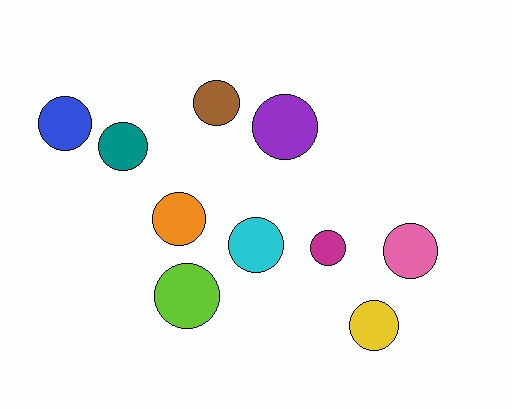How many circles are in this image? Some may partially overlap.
There are 10 circles.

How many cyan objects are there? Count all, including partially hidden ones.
There is 1 cyan object.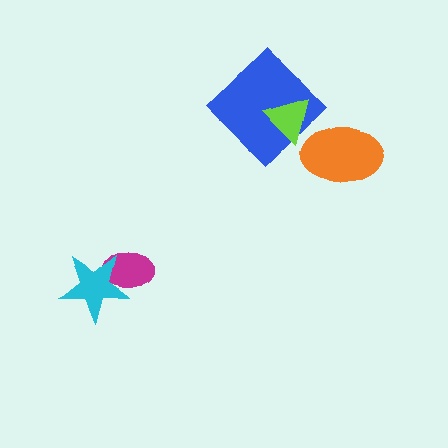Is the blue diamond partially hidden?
Yes, it is partially covered by another shape.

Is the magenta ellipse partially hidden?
Yes, it is partially covered by another shape.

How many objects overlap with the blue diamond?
1 object overlaps with the blue diamond.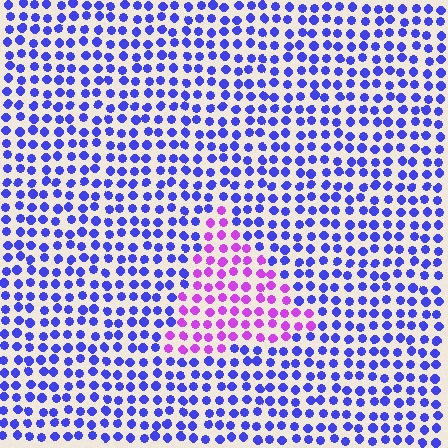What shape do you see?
I see a triangle.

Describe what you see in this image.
The image is filled with small blue elements in a uniform arrangement. A triangle-shaped region is visible where the elements are tinted to a slightly different hue, forming a subtle color boundary.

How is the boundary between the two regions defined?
The boundary is defined purely by a slight shift in hue (about 52 degrees). Spacing, size, and orientation are identical on both sides.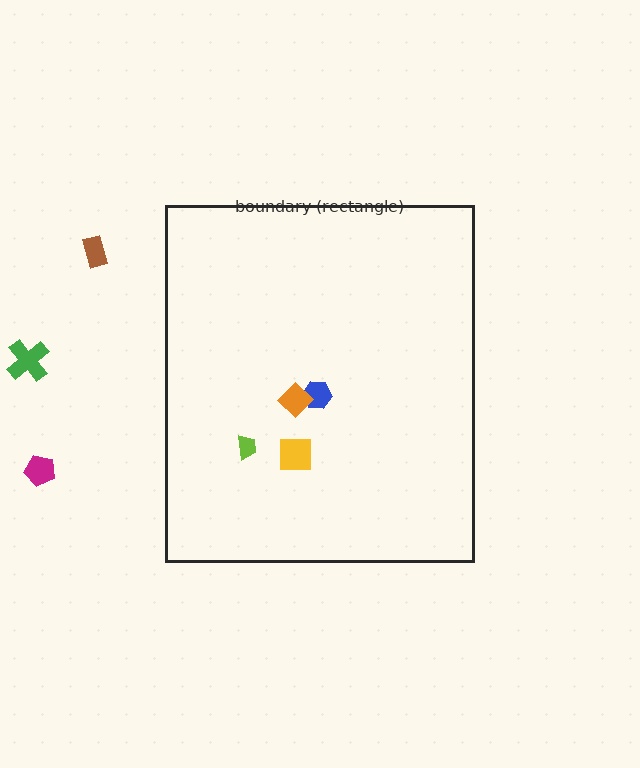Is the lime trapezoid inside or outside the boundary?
Inside.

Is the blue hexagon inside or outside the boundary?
Inside.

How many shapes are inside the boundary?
4 inside, 3 outside.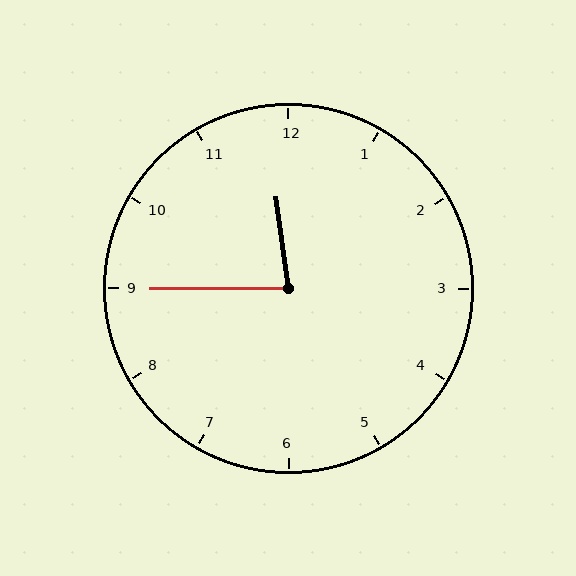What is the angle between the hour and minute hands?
Approximately 82 degrees.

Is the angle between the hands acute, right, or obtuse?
It is acute.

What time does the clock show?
11:45.